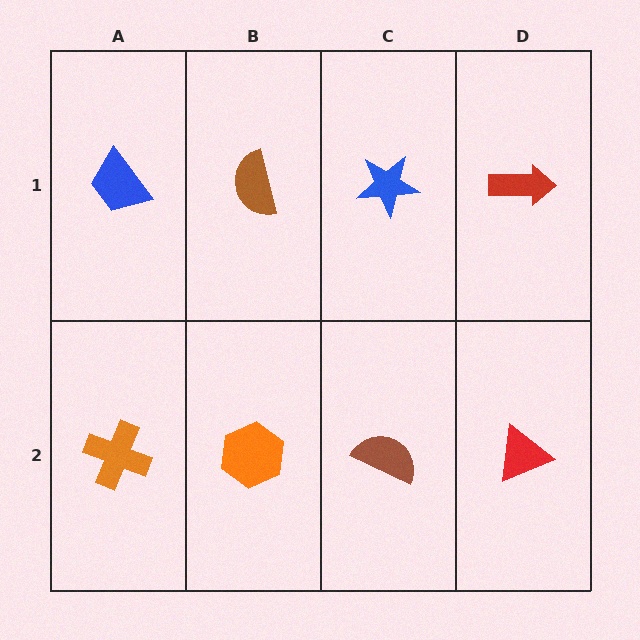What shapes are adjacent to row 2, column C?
A blue star (row 1, column C), an orange hexagon (row 2, column B), a red triangle (row 2, column D).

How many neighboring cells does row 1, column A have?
2.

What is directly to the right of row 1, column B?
A blue star.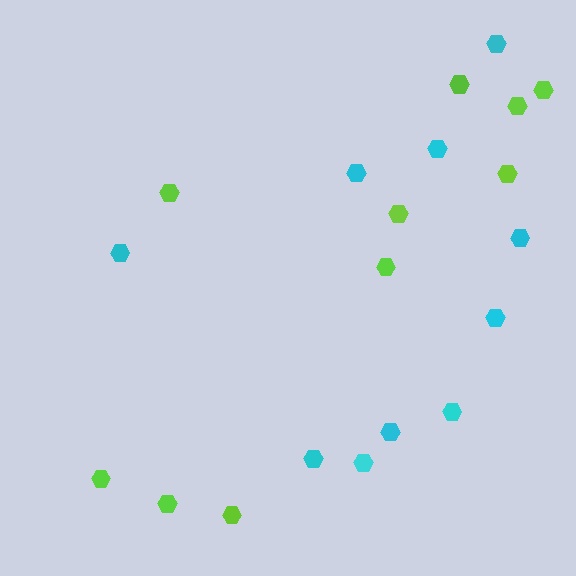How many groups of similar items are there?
There are 2 groups: one group of lime hexagons (10) and one group of cyan hexagons (10).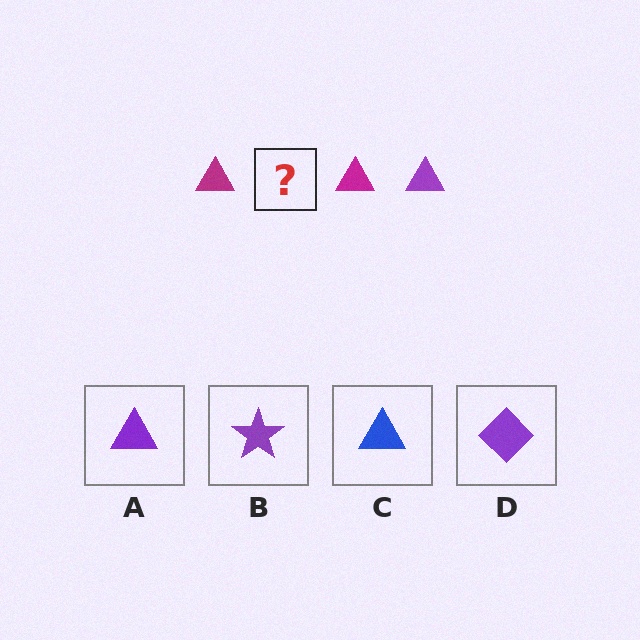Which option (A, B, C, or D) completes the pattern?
A.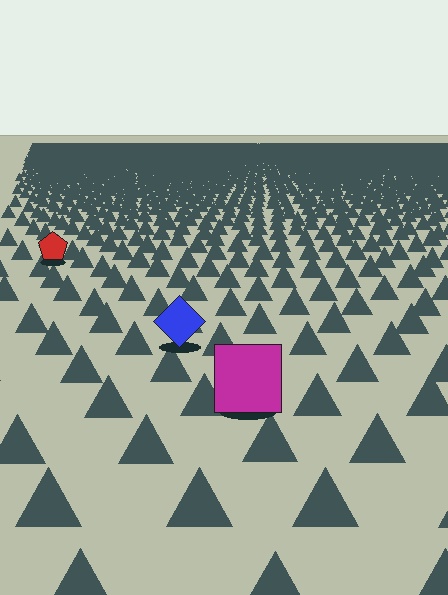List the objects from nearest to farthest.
From nearest to farthest: the magenta square, the blue diamond, the red pentagon.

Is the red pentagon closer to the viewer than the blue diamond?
No. The blue diamond is closer — you can tell from the texture gradient: the ground texture is coarser near it.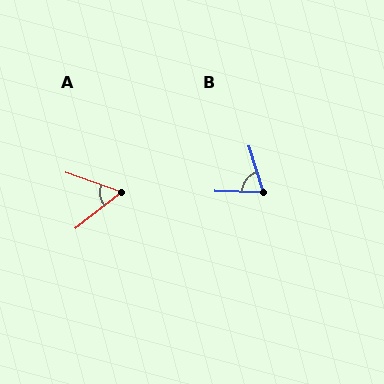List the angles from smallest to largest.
A (58°), B (71°).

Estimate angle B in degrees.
Approximately 71 degrees.